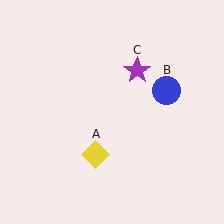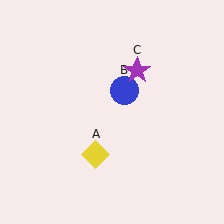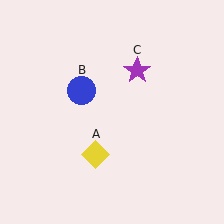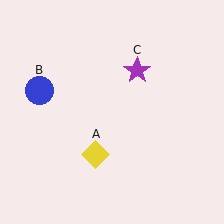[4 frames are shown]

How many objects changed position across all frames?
1 object changed position: blue circle (object B).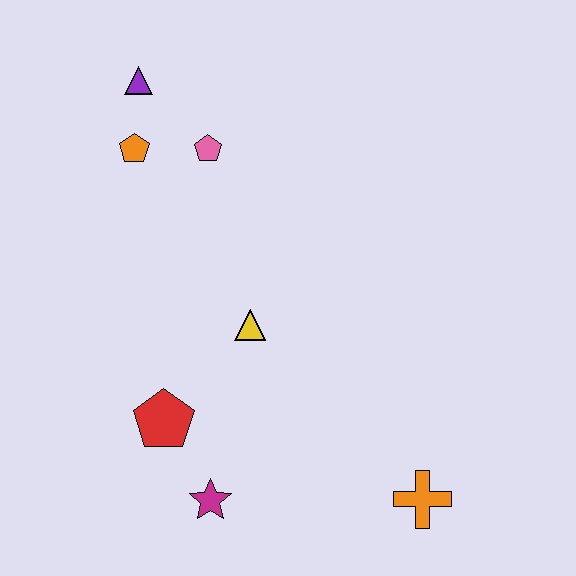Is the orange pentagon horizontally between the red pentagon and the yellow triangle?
No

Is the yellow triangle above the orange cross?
Yes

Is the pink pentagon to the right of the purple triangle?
Yes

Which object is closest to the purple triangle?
The orange pentagon is closest to the purple triangle.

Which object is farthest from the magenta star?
The purple triangle is farthest from the magenta star.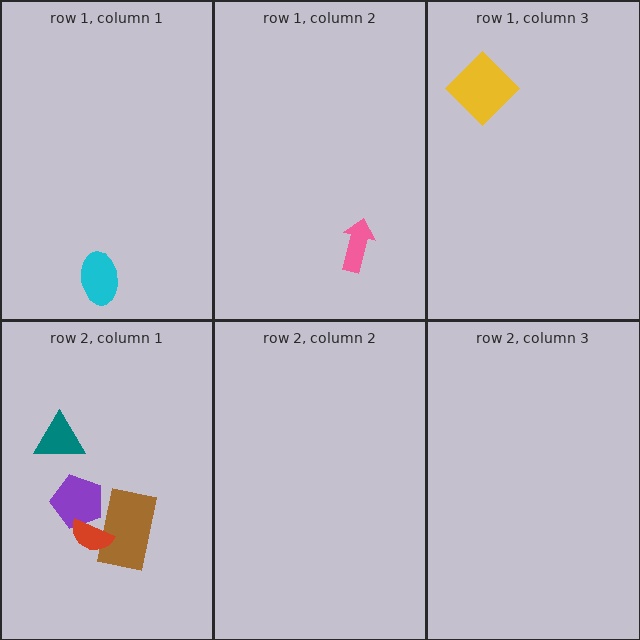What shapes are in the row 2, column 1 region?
The brown rectangle, the purple pentagon, the red semicircle, the teal triangle.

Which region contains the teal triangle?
The row 2, column 1 region.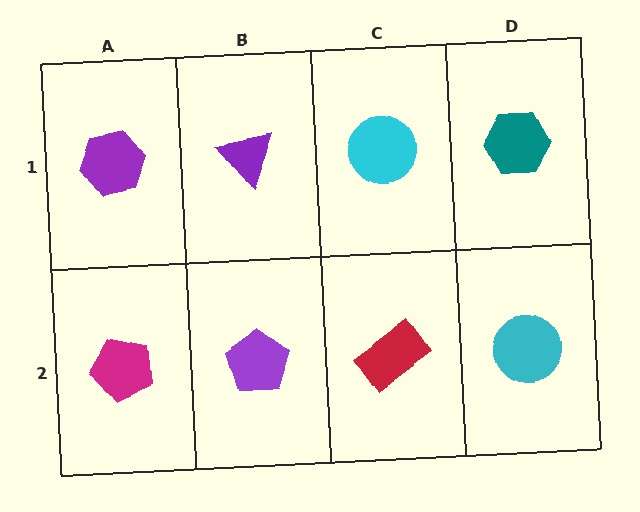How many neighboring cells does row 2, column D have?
2.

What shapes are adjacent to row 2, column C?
A cyan circle (row 1, column C), a purple pentagon (row 2, column B), a cyan circle (row 2, column D).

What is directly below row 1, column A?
A magenta pentagon.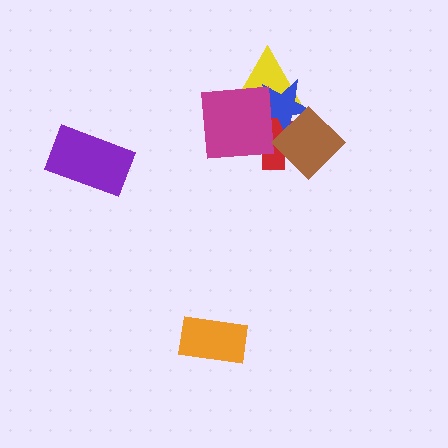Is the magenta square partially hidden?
Yes, it is partially covered by another shape.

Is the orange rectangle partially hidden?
No, no other shape covers it.